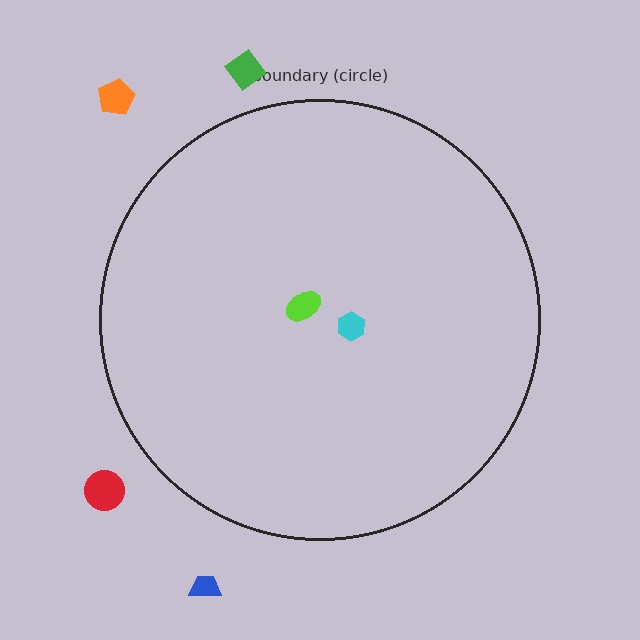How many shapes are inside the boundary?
2 inside, 4 outside.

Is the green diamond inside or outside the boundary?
Outside.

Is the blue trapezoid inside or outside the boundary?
Outside.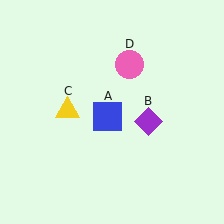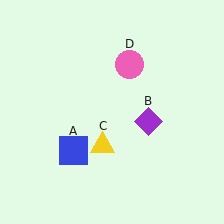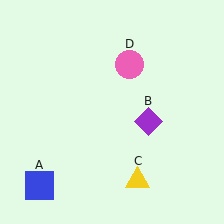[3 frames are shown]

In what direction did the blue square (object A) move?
The blue square (object A) moved down and to the left.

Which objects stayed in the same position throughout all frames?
Purple diamond (object B) and pink circle (object D) remained stationary.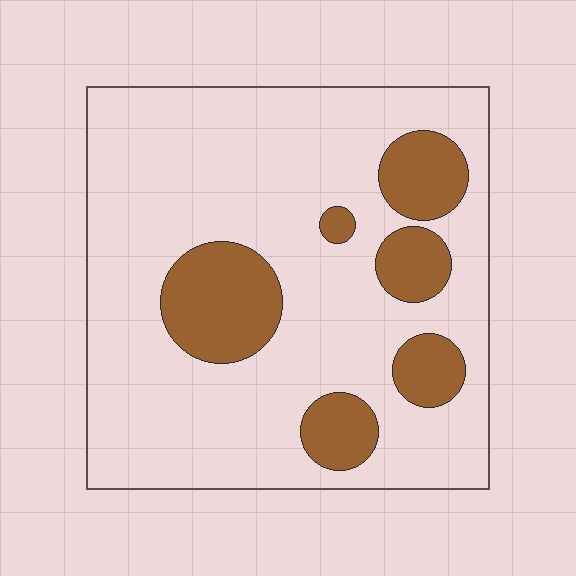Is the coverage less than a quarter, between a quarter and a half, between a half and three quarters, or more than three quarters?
Less than a quarter.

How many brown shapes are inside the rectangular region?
6.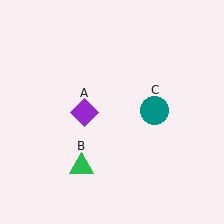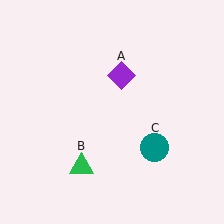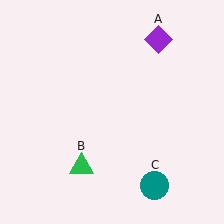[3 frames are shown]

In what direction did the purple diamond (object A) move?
The purple diamond (object A) moved up and to the right.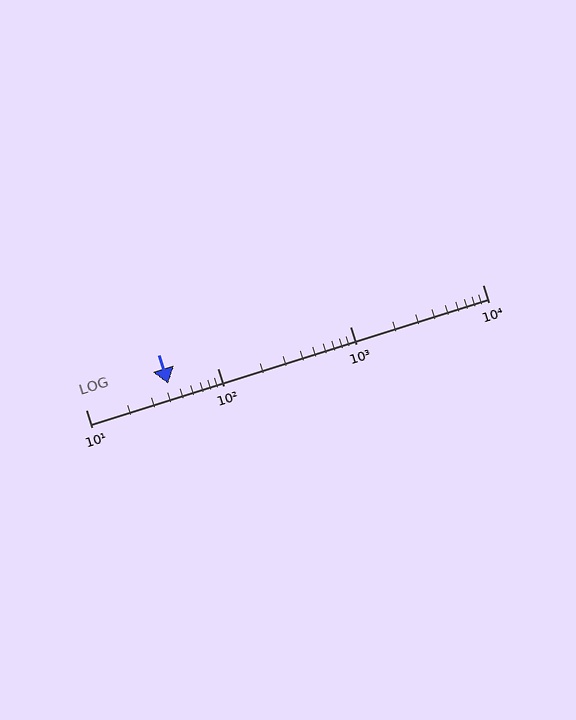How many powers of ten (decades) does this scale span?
The scale spans 3 decades, from 10 to 10000.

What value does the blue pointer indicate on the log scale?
The pointer indicates approximately 42.